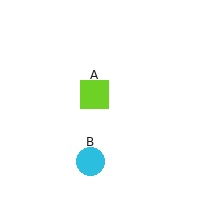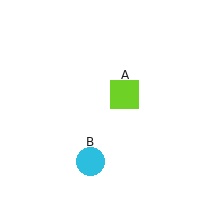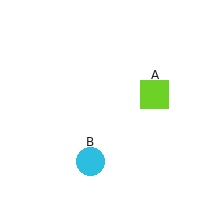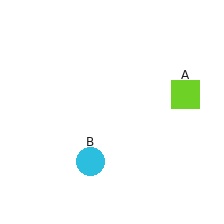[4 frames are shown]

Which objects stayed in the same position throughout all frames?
Cyan circle (object B) remained stationary.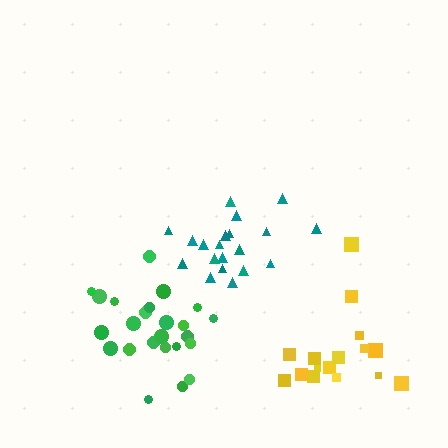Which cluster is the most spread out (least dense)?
Yellow.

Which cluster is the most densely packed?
Green.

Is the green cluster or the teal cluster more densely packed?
Green.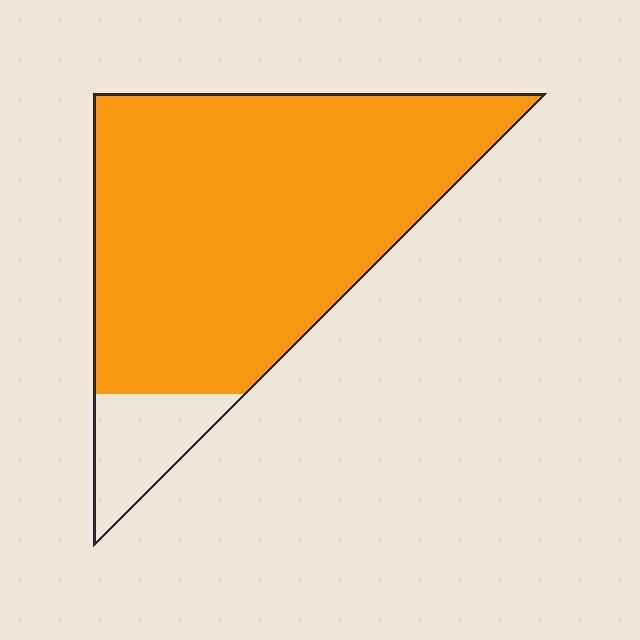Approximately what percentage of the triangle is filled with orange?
Approximately 90%.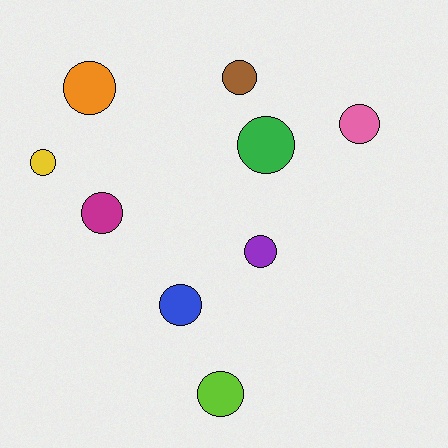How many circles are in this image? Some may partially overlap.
There are 9 circles.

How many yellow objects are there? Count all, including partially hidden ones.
There is 1 yellow object.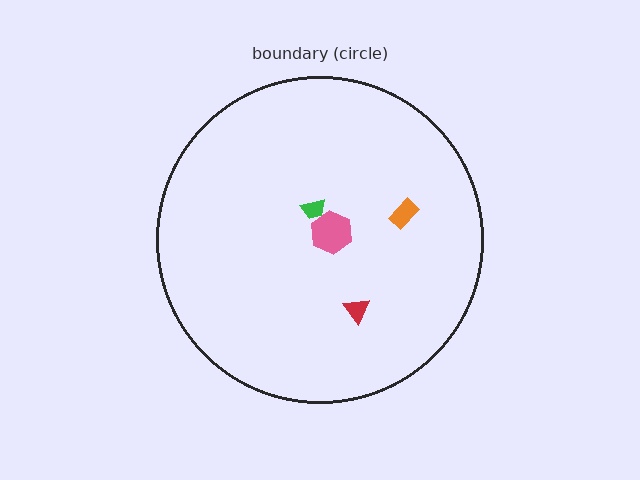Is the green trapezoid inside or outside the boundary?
Inside.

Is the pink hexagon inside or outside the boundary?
Inside.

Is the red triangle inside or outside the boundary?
Inside.